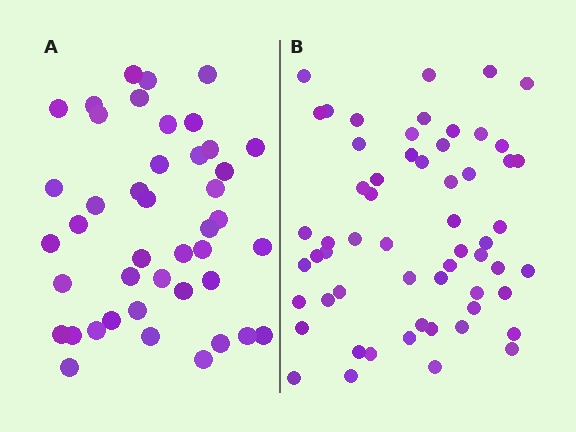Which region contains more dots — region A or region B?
Region B (the right region) has more dots.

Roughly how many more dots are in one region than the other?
Region B has approximately 15 more dots than region A.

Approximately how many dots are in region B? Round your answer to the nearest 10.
About 60 dots. (The exact count is 58, which rounds to 60.)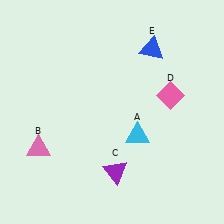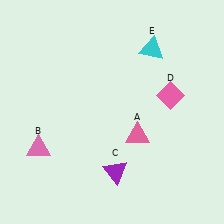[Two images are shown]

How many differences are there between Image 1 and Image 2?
There are 2 differences between the two images.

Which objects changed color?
A changed from cyan to pink. E changed from blue to cyan.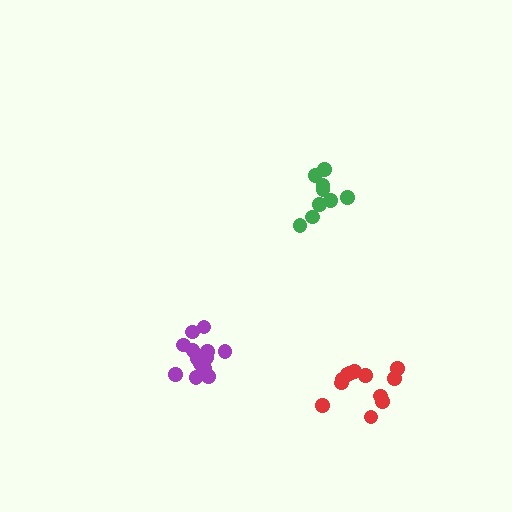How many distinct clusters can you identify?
There are 3 distinct clusters.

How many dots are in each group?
Group 1: 9 dots, Group 2: 13 dots, Group 3: 12 dots (34 total).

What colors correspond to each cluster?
The clusters are colored: green, purple, red.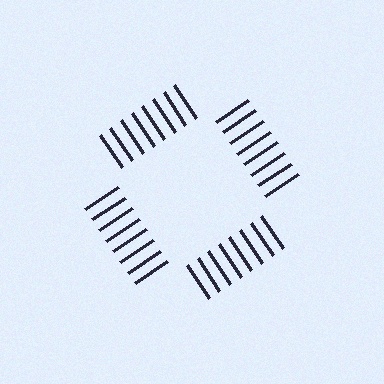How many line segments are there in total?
32 — 8 along each of the 4 edges.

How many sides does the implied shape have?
4 sides — the line-ends trace a square.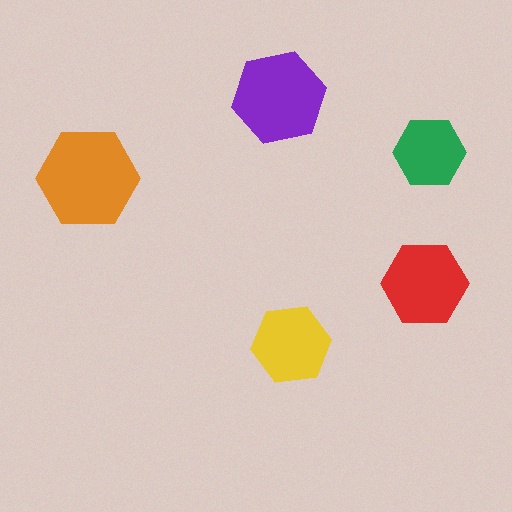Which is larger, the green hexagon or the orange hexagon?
The orange one.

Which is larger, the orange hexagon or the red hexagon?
The orange one.